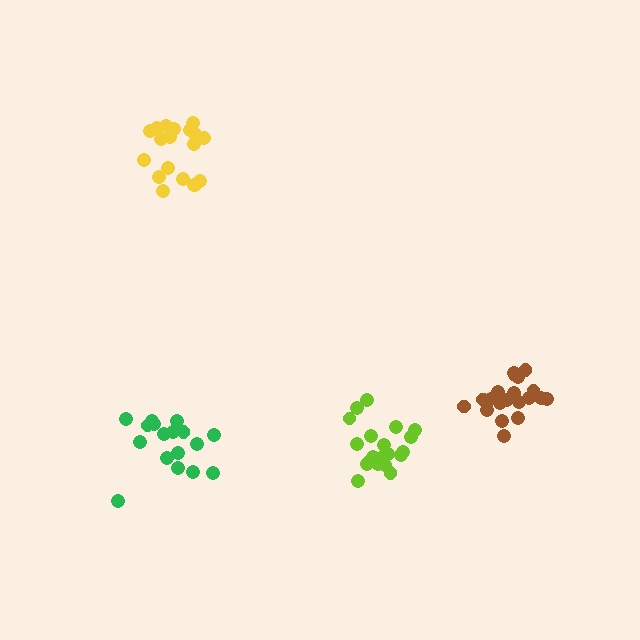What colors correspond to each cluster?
The clusters are colored: green, yellow, brown, lime.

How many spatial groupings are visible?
There are 4 spatial groupings.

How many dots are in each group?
Group 1: 17 dots, Group 2: 20 dots, Group 3: 20 dots, Group 4: 21 dots (78 total).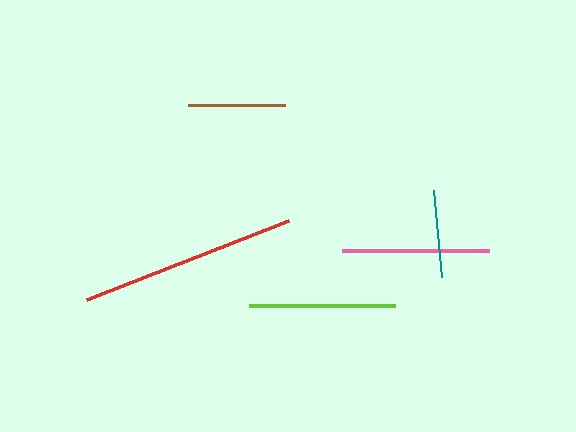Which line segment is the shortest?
The teal line is the shortest at approximately 88 pixels.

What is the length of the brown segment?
The brown segment is approximately 96 pixels long.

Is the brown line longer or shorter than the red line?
The red line is longer than the brown line.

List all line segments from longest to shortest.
From longest to shortest: red, pink, lime, brown, teal.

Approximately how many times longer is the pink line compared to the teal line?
The pink line is approximately 1.7 times the length of the teal line.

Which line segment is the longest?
The red line is the longest at approximately 217 pixels.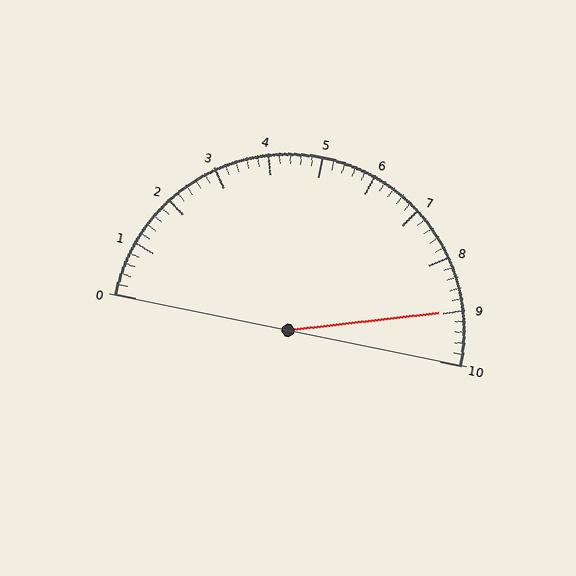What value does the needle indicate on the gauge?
The needle indicates approximately 9.0.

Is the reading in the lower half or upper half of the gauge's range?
The reading is in the upper half of the range (0 to 10).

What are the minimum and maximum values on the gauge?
The gauge ranges from 0 to 10.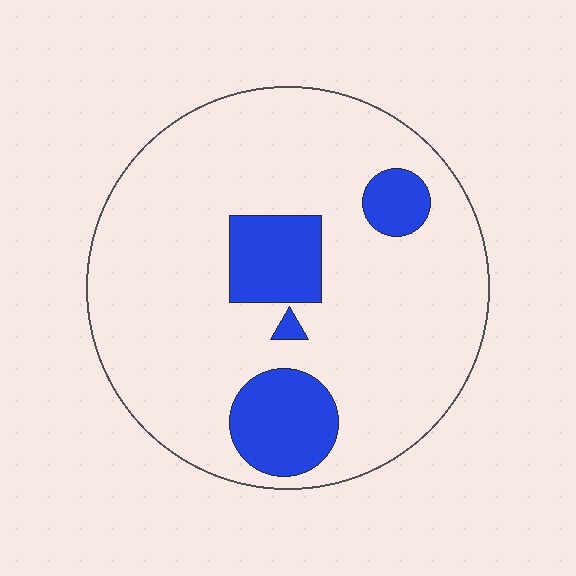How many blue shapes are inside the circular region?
4.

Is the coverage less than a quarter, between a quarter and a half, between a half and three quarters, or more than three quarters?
Less than a quarter.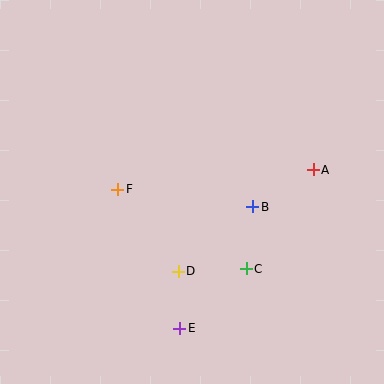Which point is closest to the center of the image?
Point B at (253, 207) is closest to the center.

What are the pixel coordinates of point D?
Point D is at (178, 271).